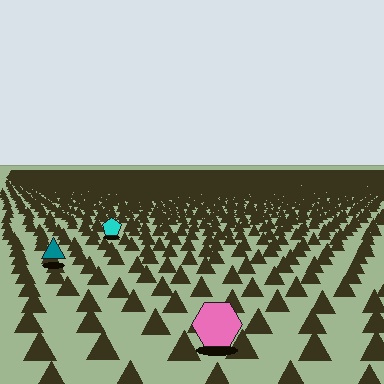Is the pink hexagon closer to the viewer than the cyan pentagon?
Yes. The pink hexagon is closer — you can tell from the texture gradient: the ground texture is coarser near it.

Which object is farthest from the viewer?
The cyan pentagon is farthest from the viewer. It appears smaller and the ground texture around it is denser.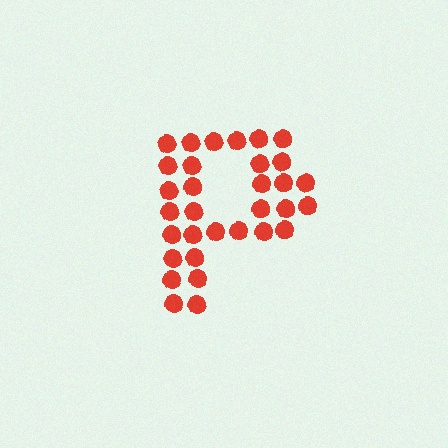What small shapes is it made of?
It is made of small circles.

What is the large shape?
The large shape is the letter P.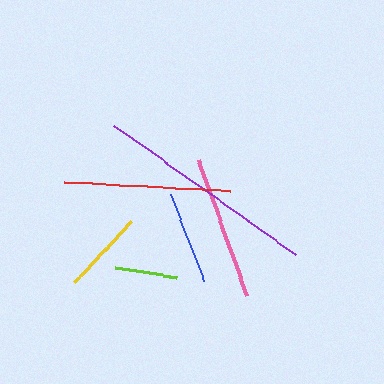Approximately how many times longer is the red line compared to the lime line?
The red line is approximately 2.7 times the length of the lime line.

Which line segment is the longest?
The purple line is the longest at approximately 223 pixels.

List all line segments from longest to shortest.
From longest to shortest: purple, red, pink, blue, yellow, lime.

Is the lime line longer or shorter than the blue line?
The blue line is longer than the lime line.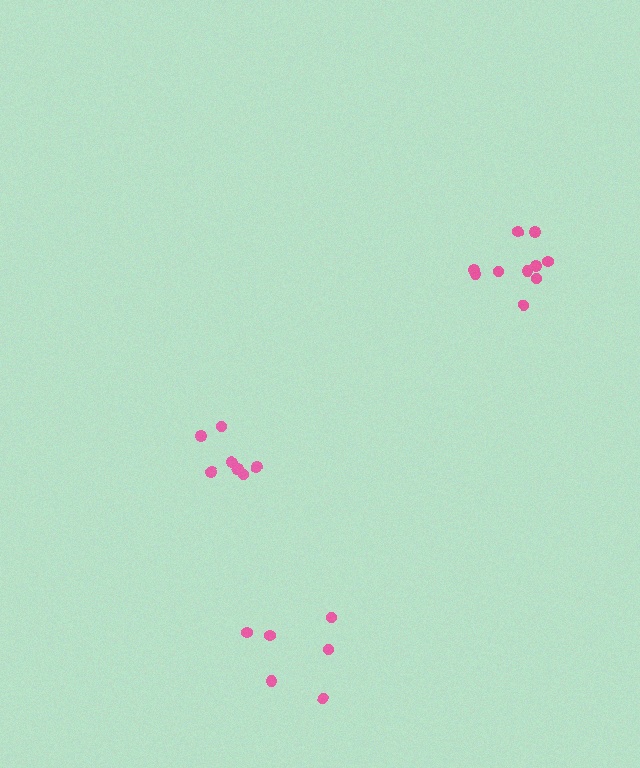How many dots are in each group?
Group 1: 7 dots, Group 2: 6 dots, Group 3: 10 dots (23 total).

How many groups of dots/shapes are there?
There are 3 groups.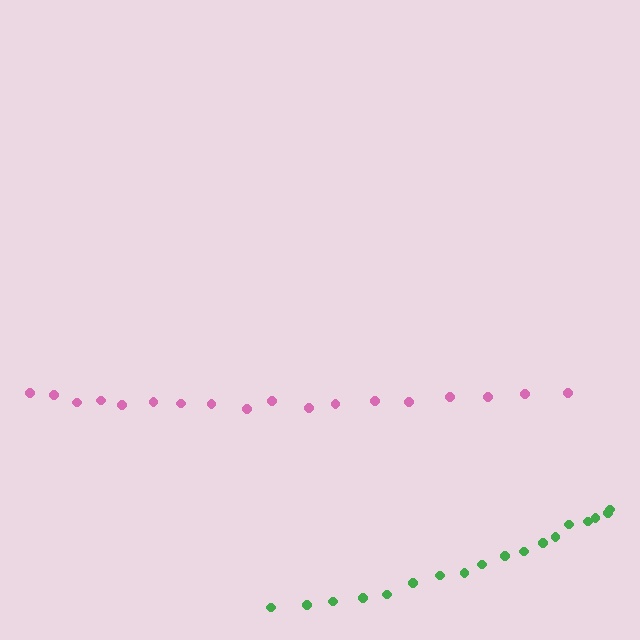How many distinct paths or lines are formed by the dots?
There are 2 distinct paths.